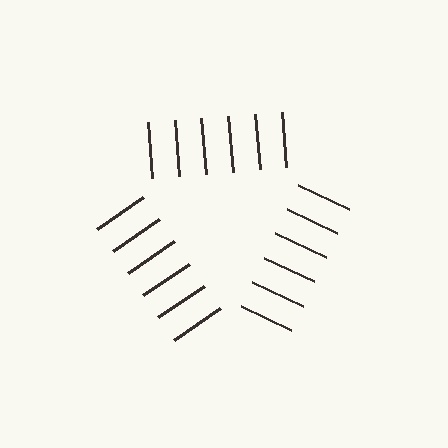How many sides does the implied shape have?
3 sides — the line-ends trace a triangle.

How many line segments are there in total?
18 — 6 along each of the 3 edges.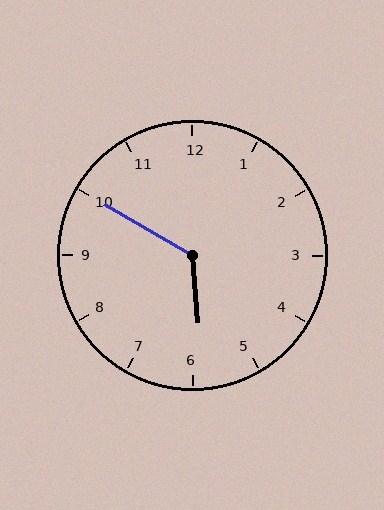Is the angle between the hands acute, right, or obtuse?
It is obtuse.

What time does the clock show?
5:50.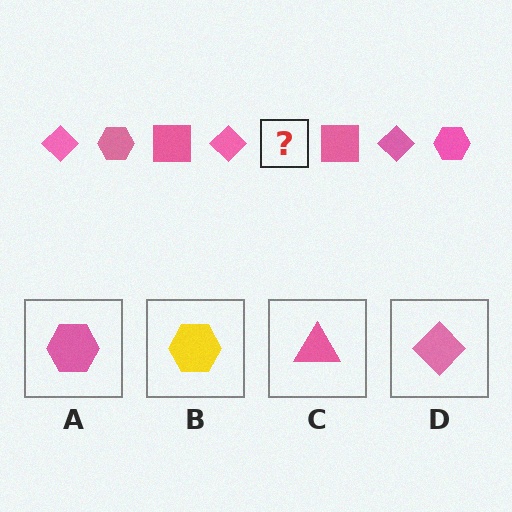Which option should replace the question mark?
Option A.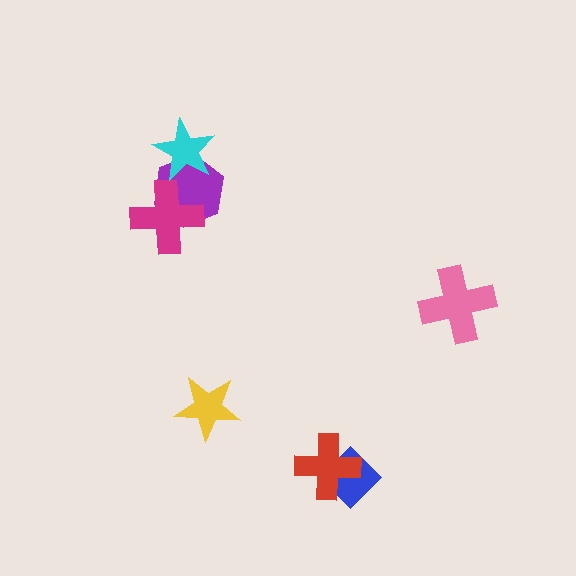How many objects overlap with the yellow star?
0 objects overlap with the yellow star.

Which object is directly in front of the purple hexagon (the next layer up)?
The magenta cross is directly in front of the purple hexagon.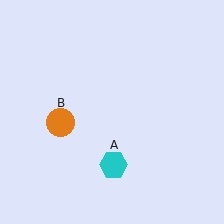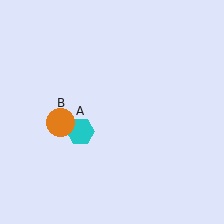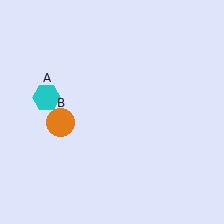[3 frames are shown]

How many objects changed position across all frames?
1 object changed position: cyan hexagon (object A).